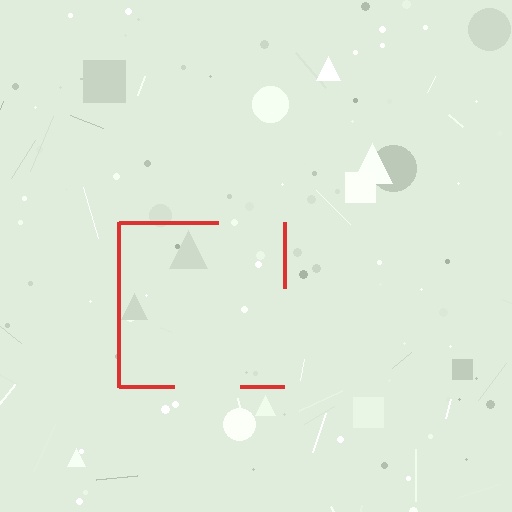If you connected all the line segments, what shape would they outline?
They would outline a square.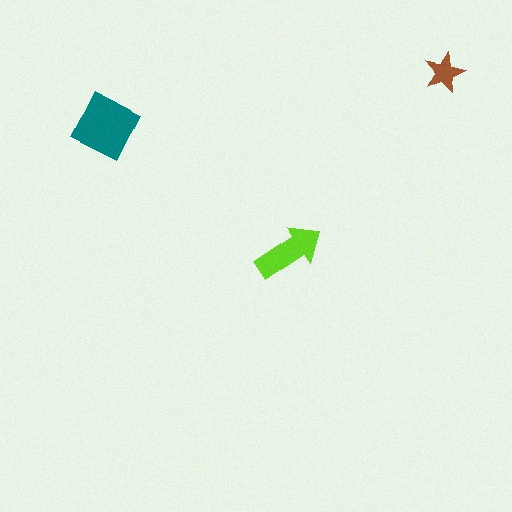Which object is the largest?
The teal diamond.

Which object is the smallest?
The brown star.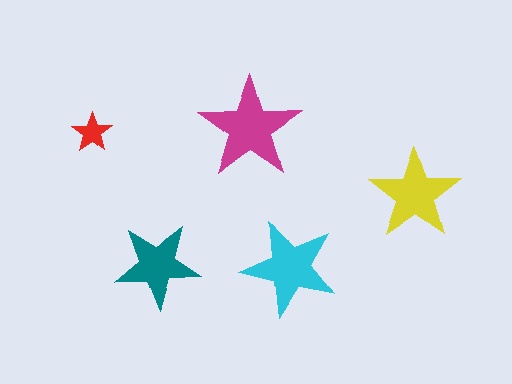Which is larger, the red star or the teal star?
The teal one.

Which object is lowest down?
The cyan star is bottommost.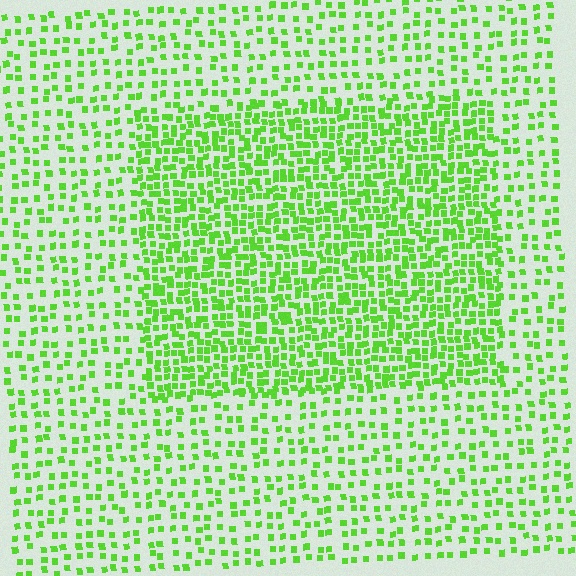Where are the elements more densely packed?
The elements are more densely packed inside the rectangle boundary.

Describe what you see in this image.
The image contains small lime elements arranged at two different densities. A rectangle-shaped region is visible where the elements are more densely packed than the surrounding area.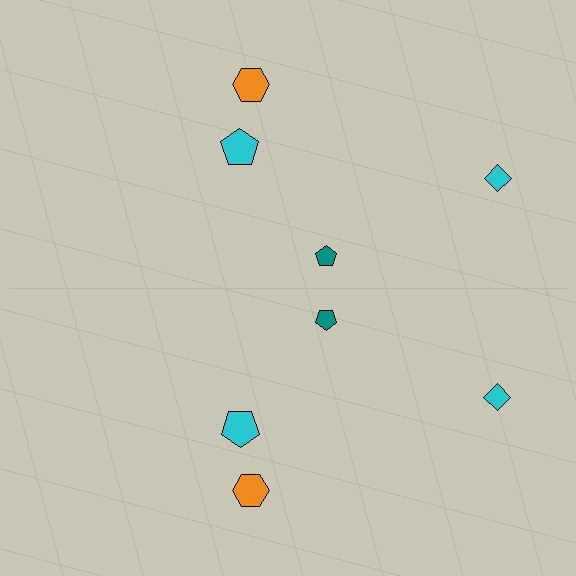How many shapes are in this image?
There are 8 shapes in this image.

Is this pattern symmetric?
Yes, this pattern has bilateral (reflection) symmetry.